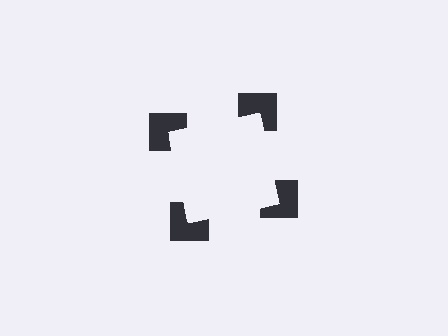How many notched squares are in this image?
There are 4 — one at each vertex of the illusory square.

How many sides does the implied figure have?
4 sides.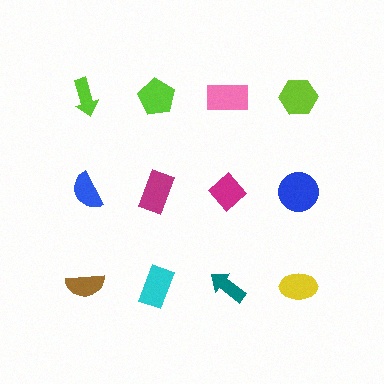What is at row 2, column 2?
A magenta rectangle.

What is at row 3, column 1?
A brown semicircle.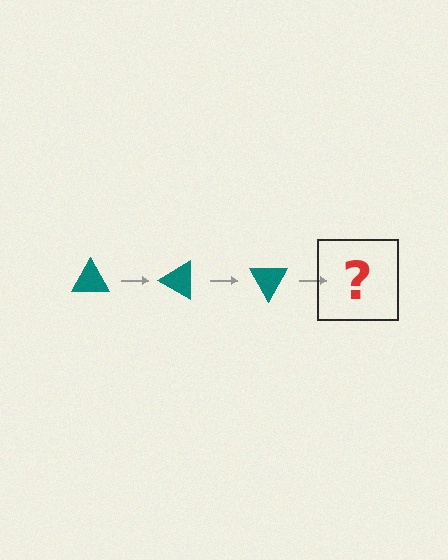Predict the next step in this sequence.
The next step is a teal triangle rotated 90 degrees.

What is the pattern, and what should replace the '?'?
The pattern is that the triangle rotates 30 degrees each step. The '?' should be a teal triangle rotated 90 degrees.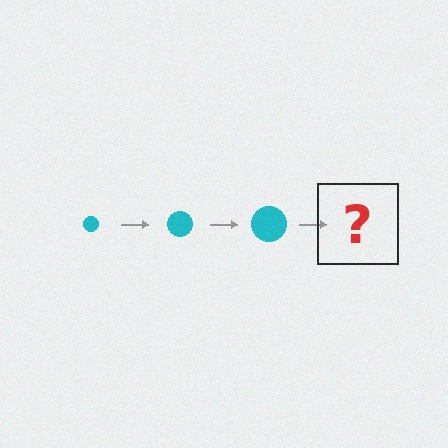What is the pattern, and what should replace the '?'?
The pattern is that the circle gets progressively larger each step. The '?' should be a cyan circle, larger than the previous one.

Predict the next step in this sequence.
The next step is a cyan circle, larger than the previous one.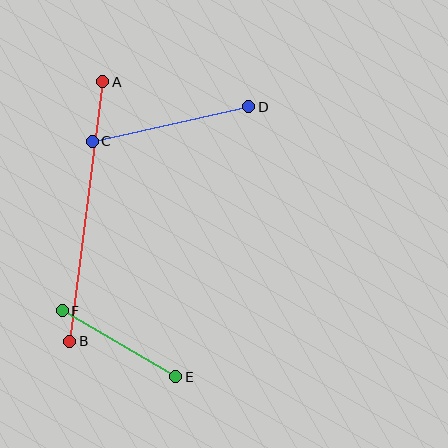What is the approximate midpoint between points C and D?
The midpoint is at approximately (170, 124) pixels.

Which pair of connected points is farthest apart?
Points A and B are farthest apart.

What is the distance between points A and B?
The distance is approximately 262 pixels.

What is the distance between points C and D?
The distance is approximately 160 pixels.